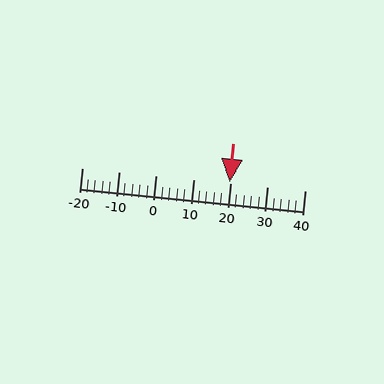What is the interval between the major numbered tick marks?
The major tick marks are spaced 10 units apart.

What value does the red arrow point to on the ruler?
The red arrow points to approximately 20.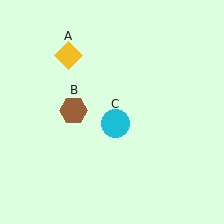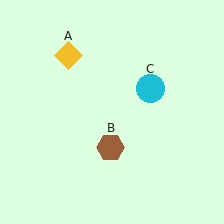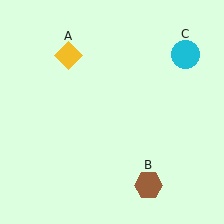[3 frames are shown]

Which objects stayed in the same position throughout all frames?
Yellow diamond (object A) remained stationary.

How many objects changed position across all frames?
2 objects changed position: brown hexagon (object B), cyan circle (object C).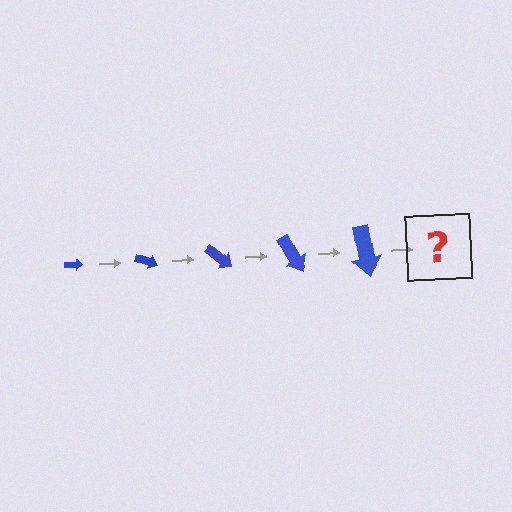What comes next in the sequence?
The next element should be an arrow, larger than the previous one and rotated 100 degrees from the start.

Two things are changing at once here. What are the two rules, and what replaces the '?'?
The two rules are that the arrow grows larger each step and it rotates 20 degrees each step. The '?' should be an arrow, larger than the previous one and rotated 100 degrees from the start.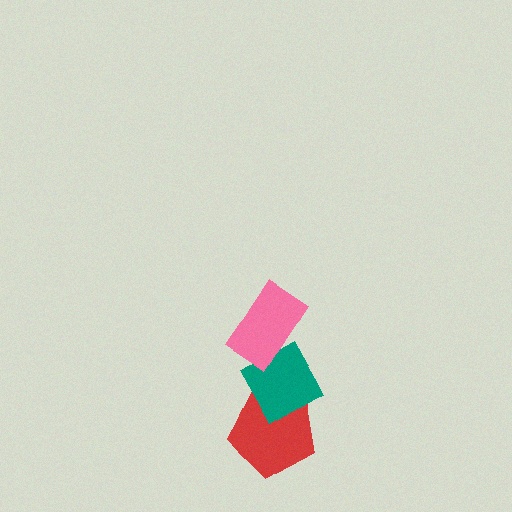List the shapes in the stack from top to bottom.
From top to bottom: the pink rectangle, the teal diamond, the red pentagon.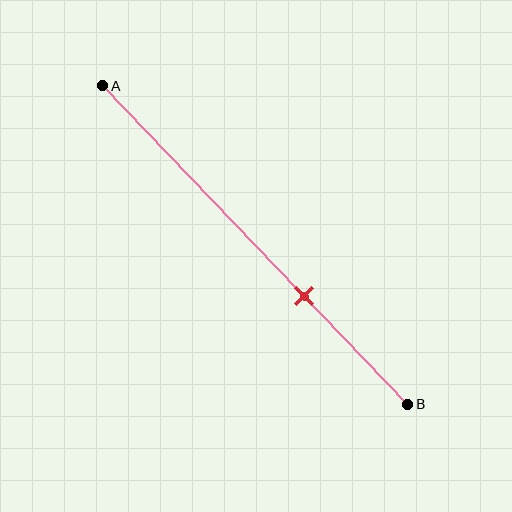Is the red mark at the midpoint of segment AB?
No, the mark is at about 65% from A, not at the 50% midpoint.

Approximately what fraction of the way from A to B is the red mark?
The red mark is approximately 65% of the way from A to B.